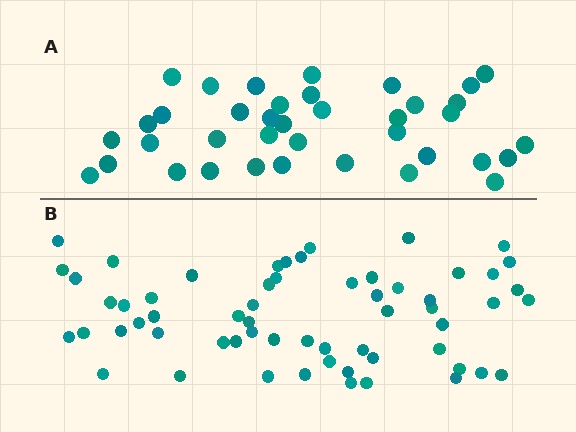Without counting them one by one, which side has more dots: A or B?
Region B (the bottom region) has more dots.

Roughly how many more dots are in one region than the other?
Region B has approximately 20 more dots than region A.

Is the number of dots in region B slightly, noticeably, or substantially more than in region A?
Region B has substantially more. The ratio is roughly 1.6 to 1.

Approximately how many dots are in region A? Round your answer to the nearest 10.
About 40 dots. (The exact count is 38, which rounds to 40.)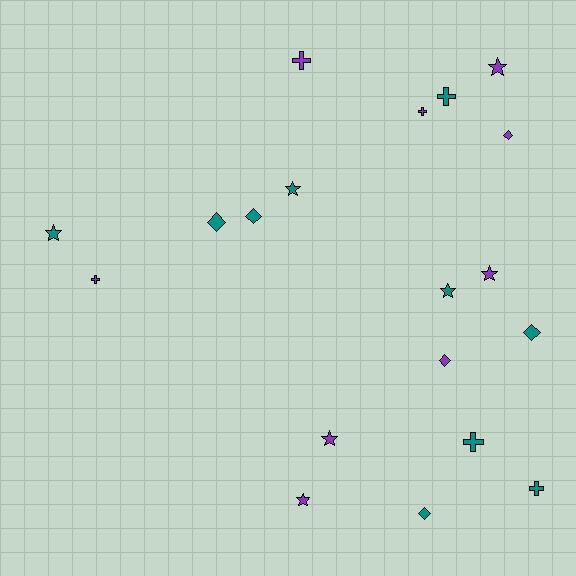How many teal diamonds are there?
There are 4 teal diamonds.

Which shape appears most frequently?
Star, with 7 objects.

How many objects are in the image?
There are 19 objects.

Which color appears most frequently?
Teal, with 10 objects.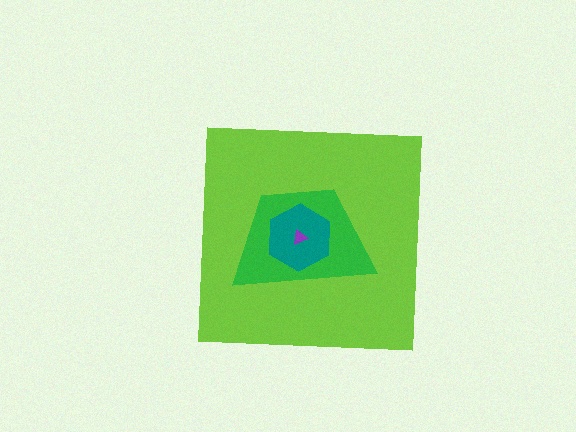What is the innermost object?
The purple triangle.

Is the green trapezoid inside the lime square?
Yes.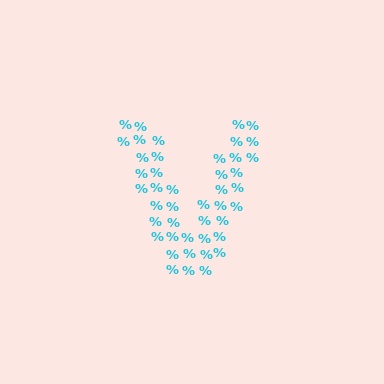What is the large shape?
The large shape is the letter V.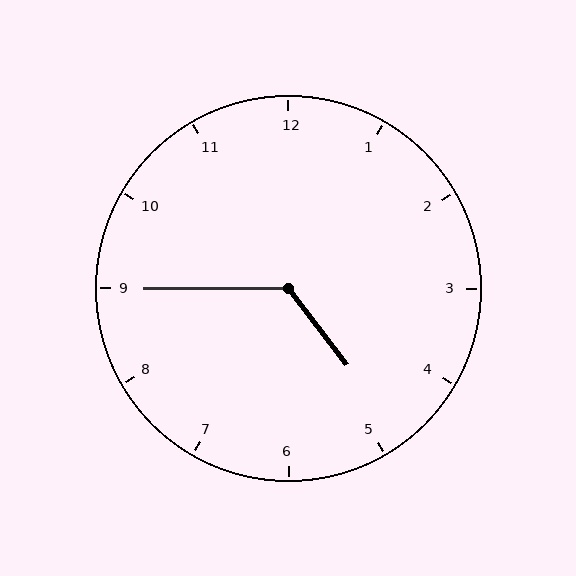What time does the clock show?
4:45.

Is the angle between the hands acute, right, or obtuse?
It is obtuse.